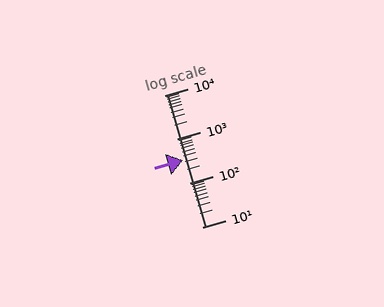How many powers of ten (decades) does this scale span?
The scale spans 3 decades, from 10 to 10000.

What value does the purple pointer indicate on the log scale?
The pointer indicates approximately 330.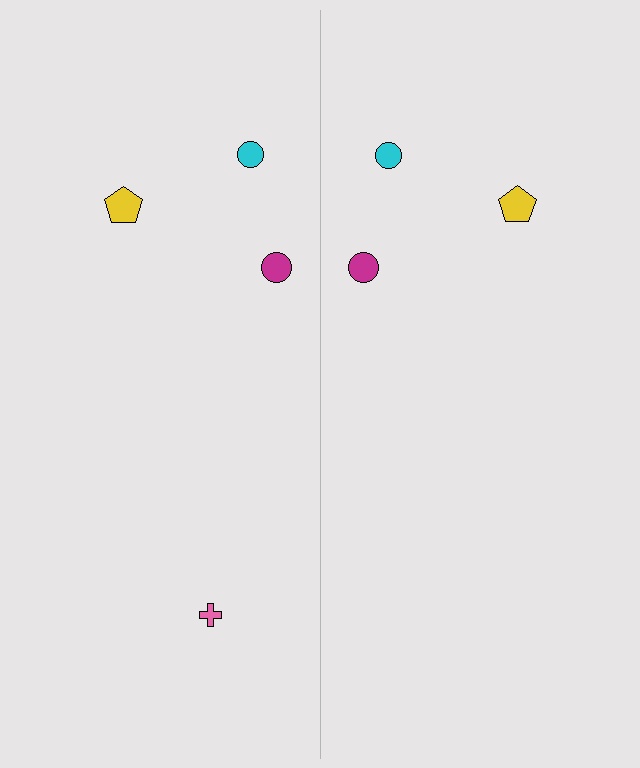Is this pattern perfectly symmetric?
No, the pattern is not perfectly symmetric. A pink cross is missing from the right side.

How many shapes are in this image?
There are 7 shapes in this image.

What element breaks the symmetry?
A pink cross is missing from the right side.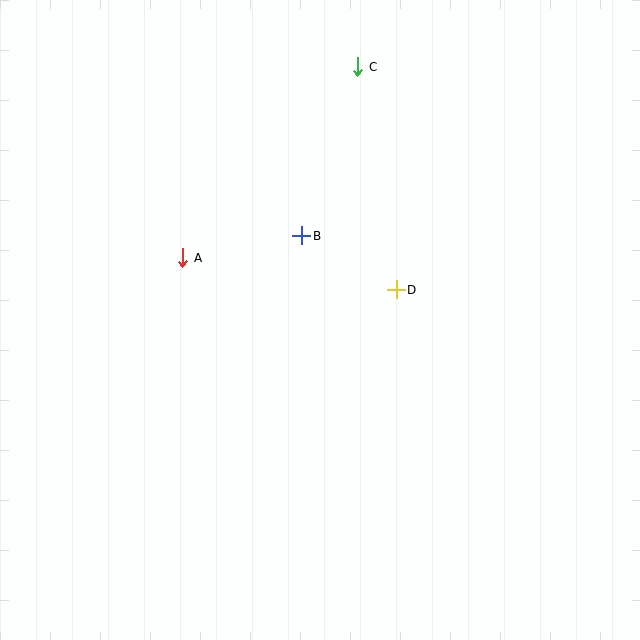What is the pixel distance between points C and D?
The distance between C and D is 226 pixels.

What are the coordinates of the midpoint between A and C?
The midpoint between A and C is at (270, 162).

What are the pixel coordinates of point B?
Point B is at (302, 236).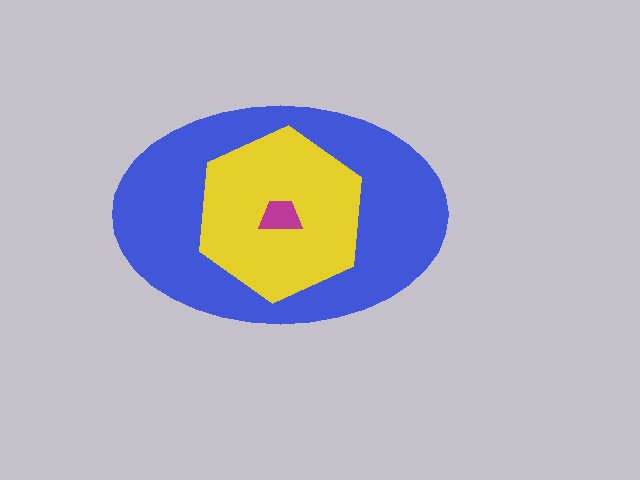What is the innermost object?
The magenta trapezoid.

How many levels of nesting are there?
3.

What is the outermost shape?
The blue ellipse.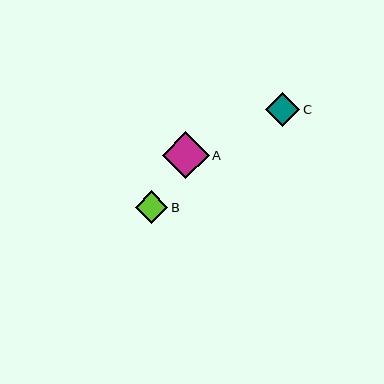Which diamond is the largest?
Diamond A is the largest with a size of approximately 47 pixels.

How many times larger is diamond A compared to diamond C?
Diamond A is approximately 1.4 times the size of diamond C.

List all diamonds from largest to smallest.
From largest to smallest: A, C, B.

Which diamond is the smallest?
Diamond B is the smallest with a size of approximately 33 pixels.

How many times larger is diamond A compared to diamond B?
Diamond A is approximately 1.4 times the size of diamond B.